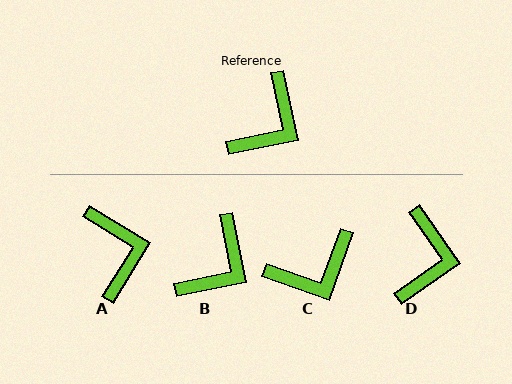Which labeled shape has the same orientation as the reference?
B.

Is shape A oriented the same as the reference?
No, it is off by about 47 degrees.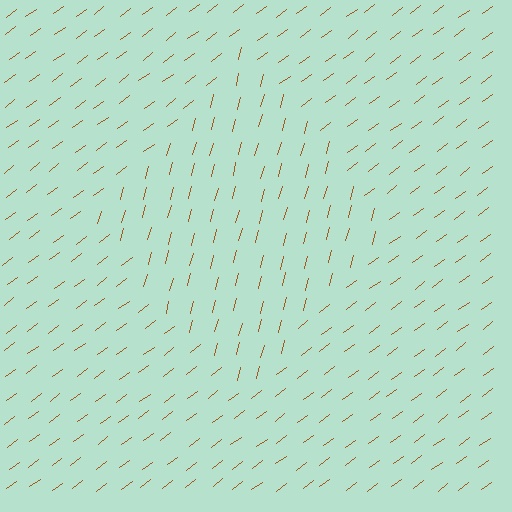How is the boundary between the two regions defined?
The boundary is defined purely by a change in line orientation (approximately 39 degrees difference). All lines are the same color and thickness.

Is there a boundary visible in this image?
Yes, there is a texture boundary formed by a change in line orientation.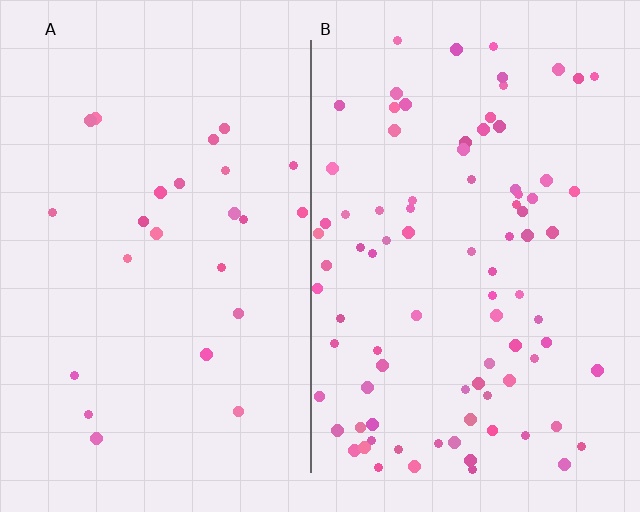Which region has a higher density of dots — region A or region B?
B (the right).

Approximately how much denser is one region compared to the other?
Approximately 3.5× — region B over region A.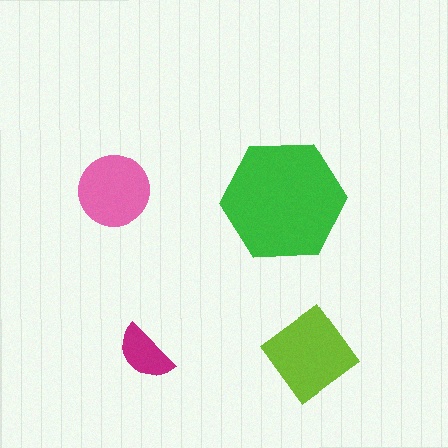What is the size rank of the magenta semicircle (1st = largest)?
4th.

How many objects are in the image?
There are 4 objects in the image.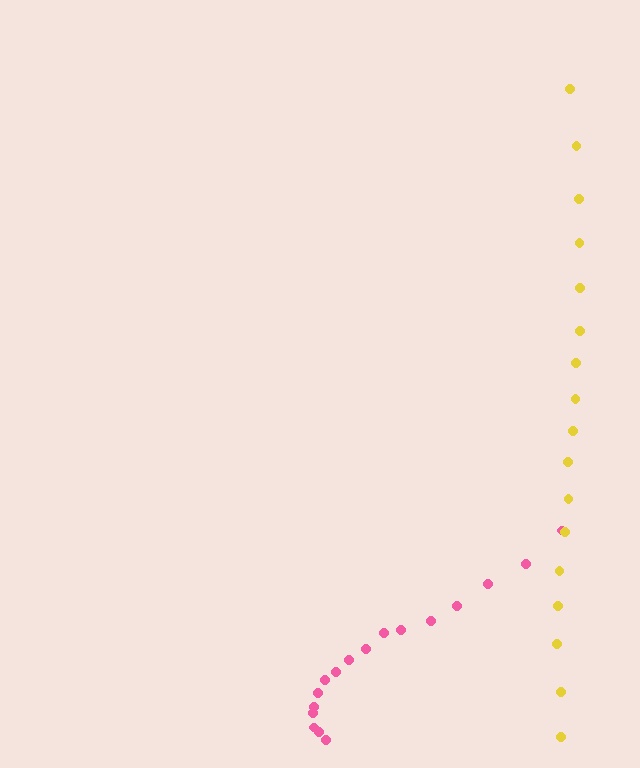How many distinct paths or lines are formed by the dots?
There are 2 distinct paths.